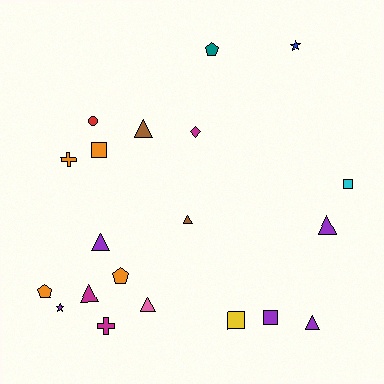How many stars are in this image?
There are 2 stars.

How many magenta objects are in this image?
There are 3 magenta objects.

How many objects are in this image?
There are 20 objects.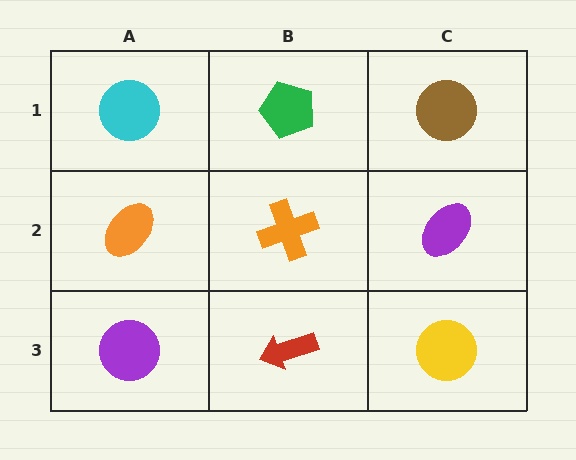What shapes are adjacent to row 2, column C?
A brown circle (row 1, column C), a yellow circle (row 3, column C), an orange cross (row 2, column B).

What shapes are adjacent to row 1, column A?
An orange ellipse (row 2, column A), a green pentagon (row 1, column B).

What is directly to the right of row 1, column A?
A green pentagon.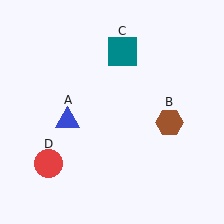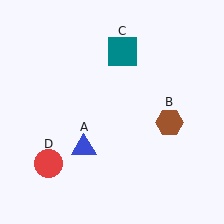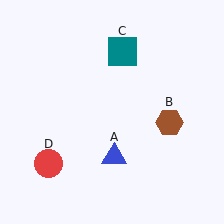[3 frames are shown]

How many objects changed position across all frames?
1 object changed position: blue triangle (object A).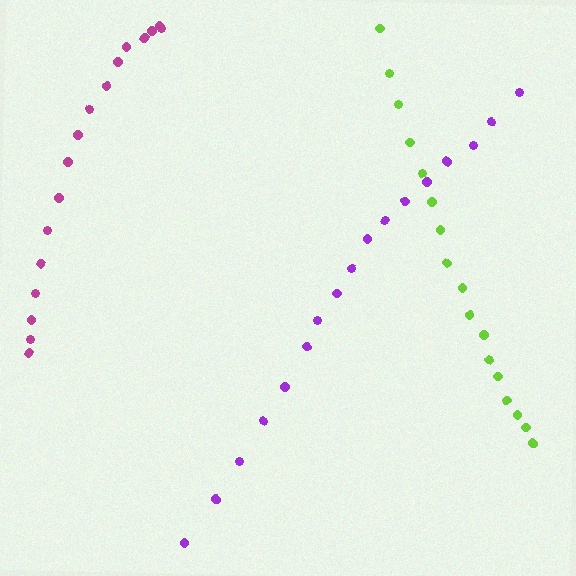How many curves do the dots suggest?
There are 3 distinct paths.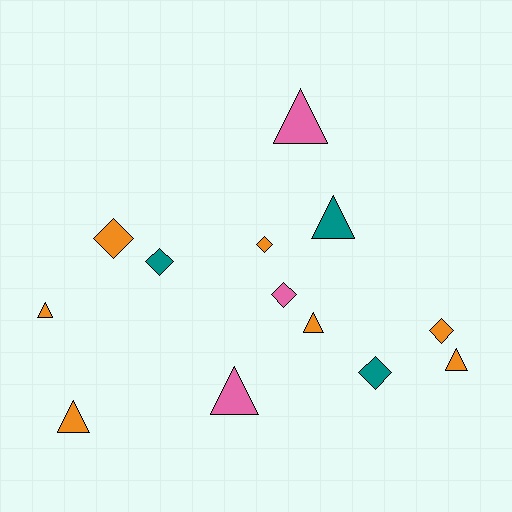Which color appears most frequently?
Orange, with 7 objects.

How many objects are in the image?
There are 13 objects.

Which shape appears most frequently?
Triangle, with 7 objects.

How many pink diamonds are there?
There is 1 pink diamond.